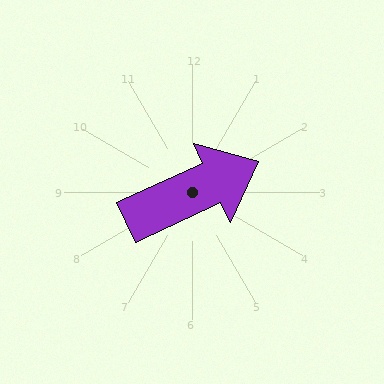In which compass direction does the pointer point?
Northeast.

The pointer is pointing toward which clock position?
Roughly 2 o'clock.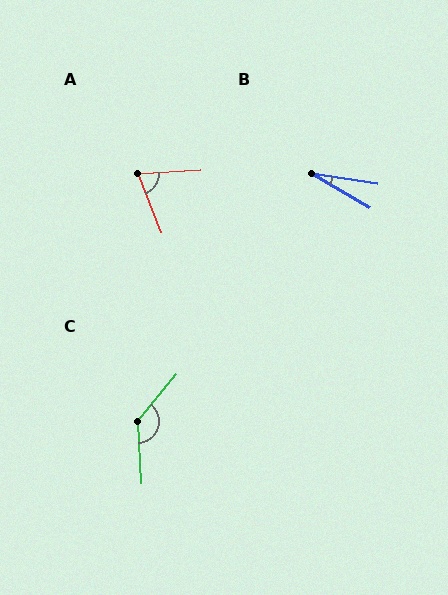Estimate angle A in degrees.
Approximately 72 degrees.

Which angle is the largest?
C, at approximately 137 degrees.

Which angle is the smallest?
B, at approximately 21 degrees.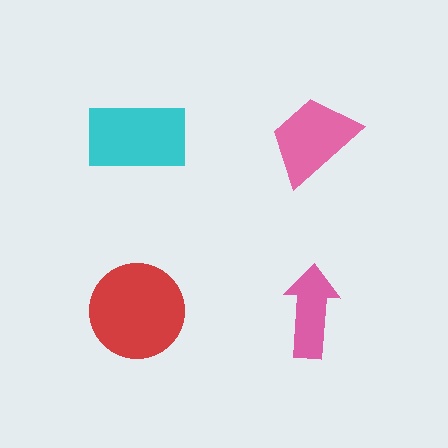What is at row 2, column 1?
A red circle.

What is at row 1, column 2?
A pink trapezoid.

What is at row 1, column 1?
A cyan rectangle.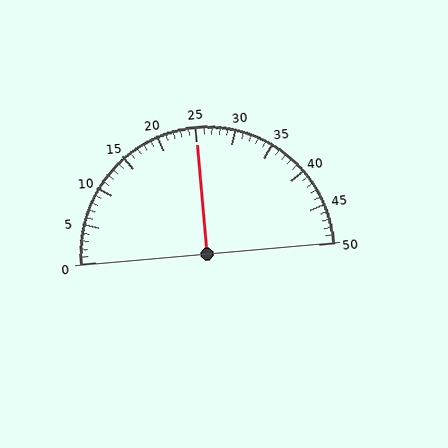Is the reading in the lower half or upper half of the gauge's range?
The reading is in the upper half of the range (0 to 50).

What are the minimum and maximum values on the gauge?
The gauge ranges from 0 to 50.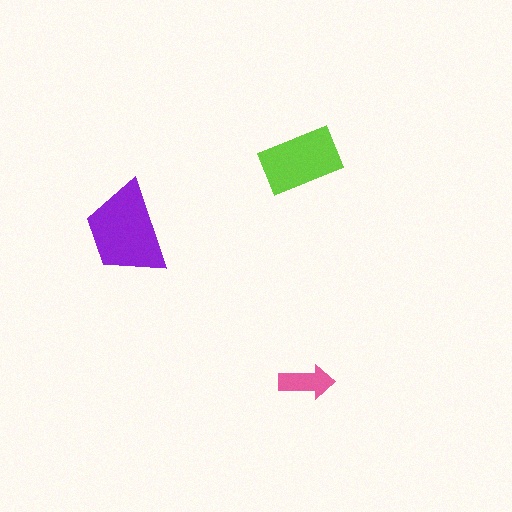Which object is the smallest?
The pink arrow.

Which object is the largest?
The purple trapezoid.